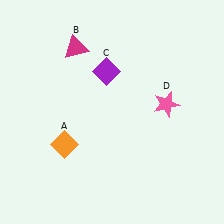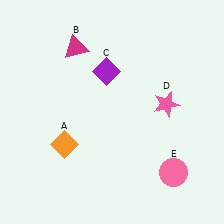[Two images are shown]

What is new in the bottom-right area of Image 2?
A pink circle (E) was added in the bottom-right area of Image 2.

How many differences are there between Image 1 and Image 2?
There is 1 difference between the two images.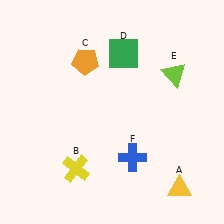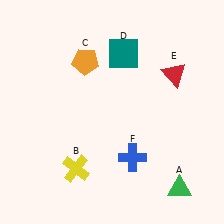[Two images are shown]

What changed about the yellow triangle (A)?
In Image 1, A is yellow. In Image 2, it changed to green.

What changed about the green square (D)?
In Image 1, D is green. In Image 2, it changed to teal.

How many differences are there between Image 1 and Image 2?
There are 3 differences between the two images.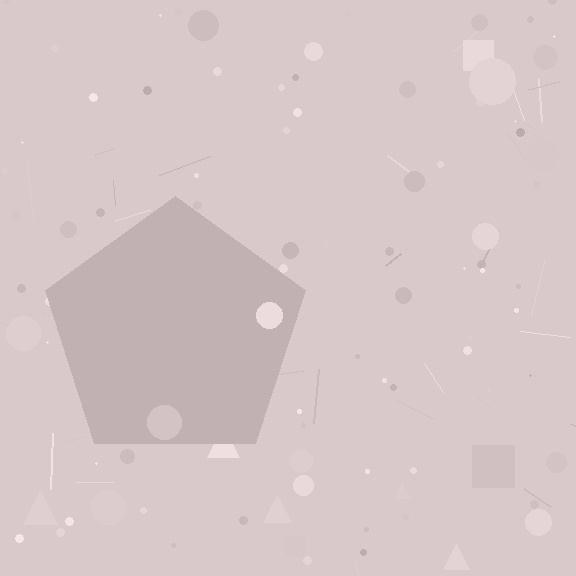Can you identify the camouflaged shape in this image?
The camouflaged shape is a pentagon.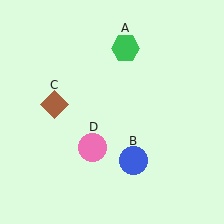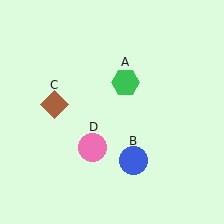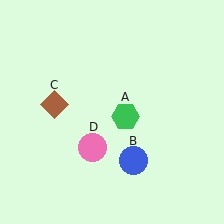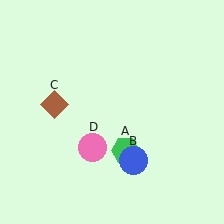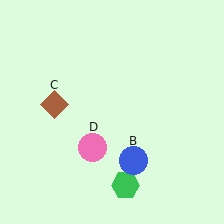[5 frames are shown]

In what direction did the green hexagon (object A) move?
The green hexagon (object A) moved down.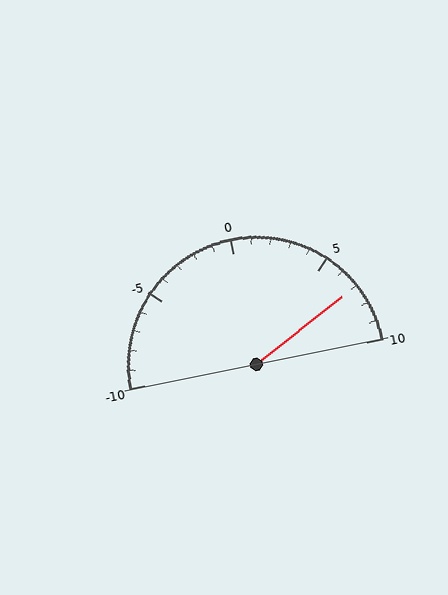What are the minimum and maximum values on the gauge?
The gauge ranges from -10 to 10.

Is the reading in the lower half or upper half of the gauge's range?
The reading is in the upper half of the range (-10 to 10).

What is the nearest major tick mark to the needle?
The nearest major tick mark is 5.